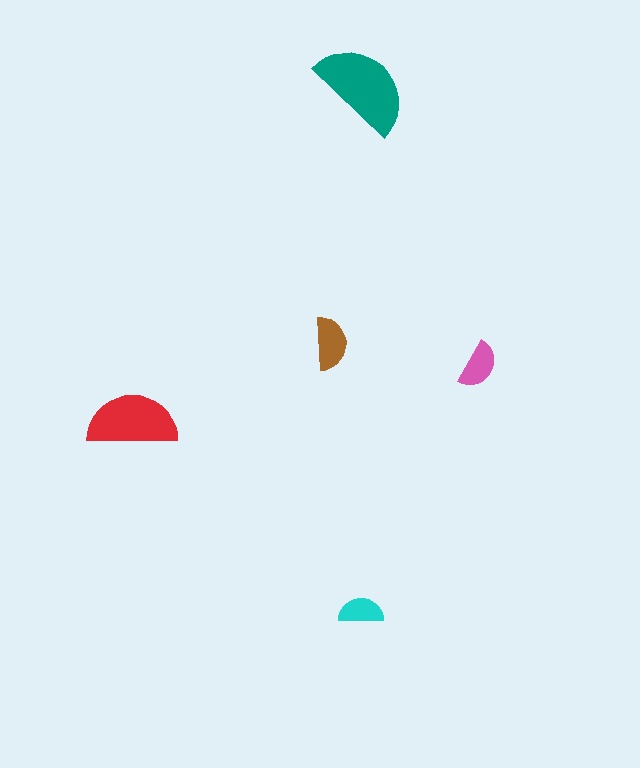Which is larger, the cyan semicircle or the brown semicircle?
The brown one.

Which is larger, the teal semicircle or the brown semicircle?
The teal one.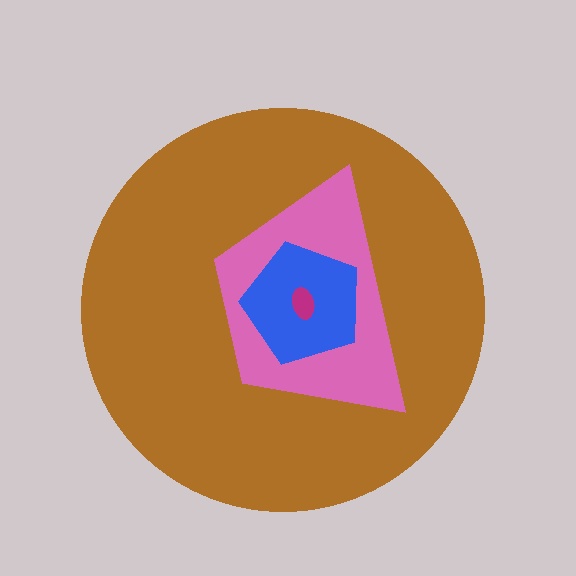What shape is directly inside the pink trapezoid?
The blue pentagon.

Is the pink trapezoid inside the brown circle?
Yes.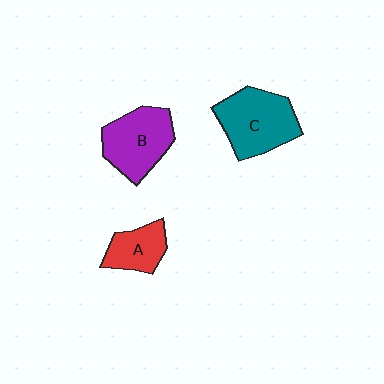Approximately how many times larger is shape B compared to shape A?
Approximately 1.6 times.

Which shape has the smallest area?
Shape A (red).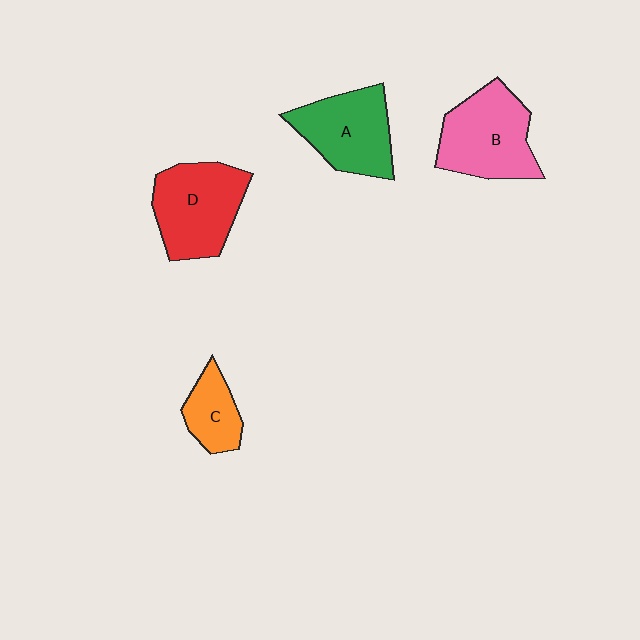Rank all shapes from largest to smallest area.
From largest to smallest: B (pink), D (red), A (green), C (orange).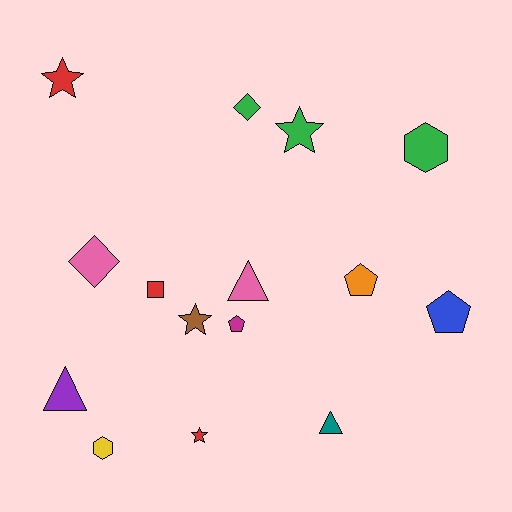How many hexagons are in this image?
There are 2 hexagons.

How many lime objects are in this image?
There are no lime objects.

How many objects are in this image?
There are 15 objects.